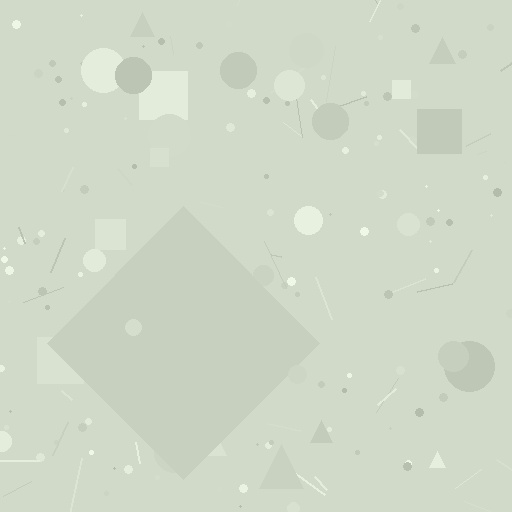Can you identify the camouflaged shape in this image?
The camouflaged shape is a diamond.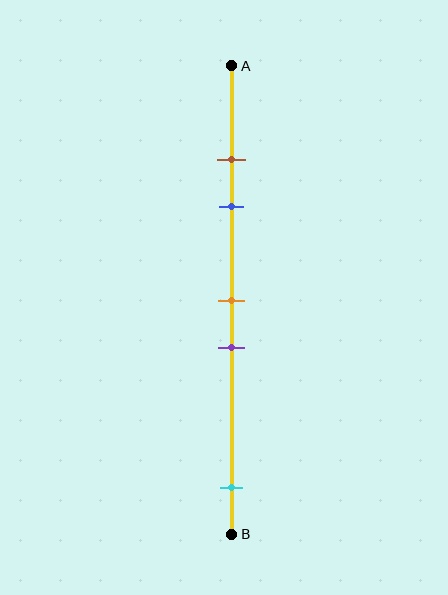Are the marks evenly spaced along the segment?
No, the marks are not evenly spaced.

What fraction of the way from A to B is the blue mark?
The blue mark is approximately 30% (0.3) of the way from A to B.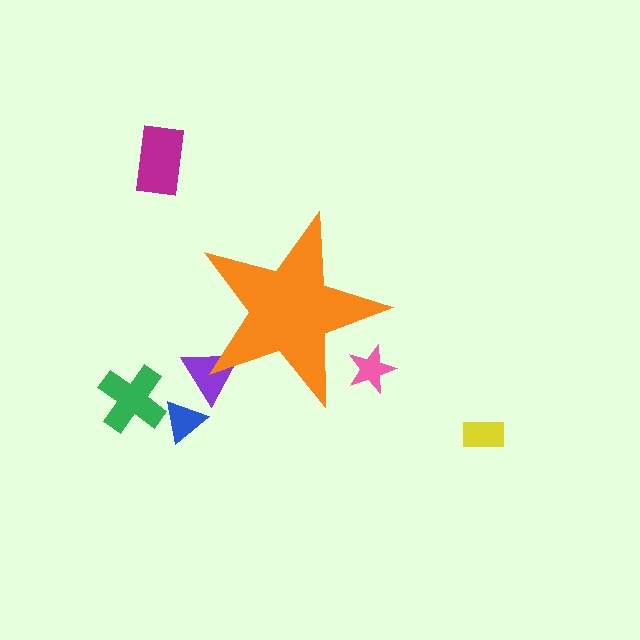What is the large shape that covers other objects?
An orange star.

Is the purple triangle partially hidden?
Yes, the purple triangle is partially hidden behind the orange star.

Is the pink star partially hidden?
Yes, the pink star is partially hidden behind the orange star.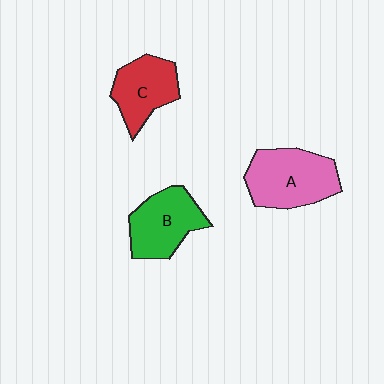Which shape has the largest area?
Shape A (pink).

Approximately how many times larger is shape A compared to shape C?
Approximately 1.3 times.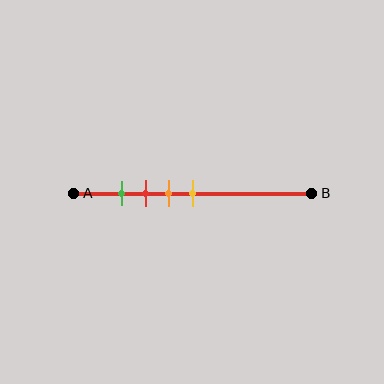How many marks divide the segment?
There are 4 marks dividing the segment.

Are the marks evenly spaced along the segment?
Yes, the marks are approximately evenly spaced.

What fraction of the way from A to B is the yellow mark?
The yellow mark is approximately 50% (0.5) of the way from A to B.